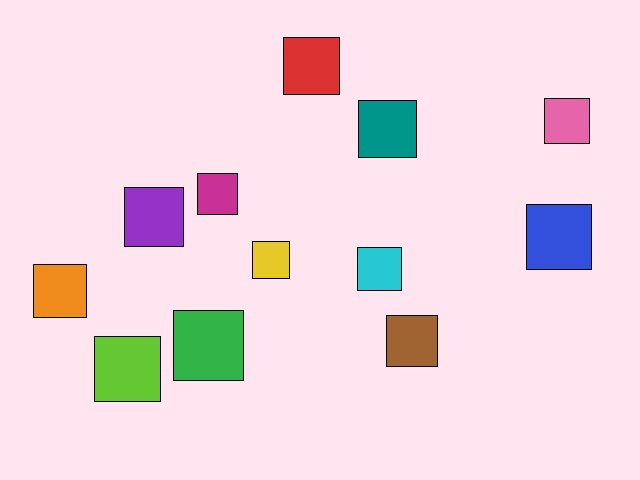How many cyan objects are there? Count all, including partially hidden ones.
There is 1 cyan object.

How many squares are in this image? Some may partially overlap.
There are 12 squares.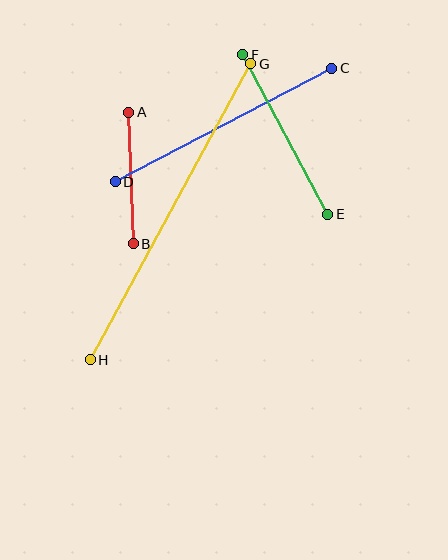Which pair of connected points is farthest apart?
Points G and H are farthest apart.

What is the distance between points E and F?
The distance is approximately 180 pixels.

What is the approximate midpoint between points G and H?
The midpoint is at approximately (170, 212) pixels.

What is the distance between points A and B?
The distance is approximately 132 pixels.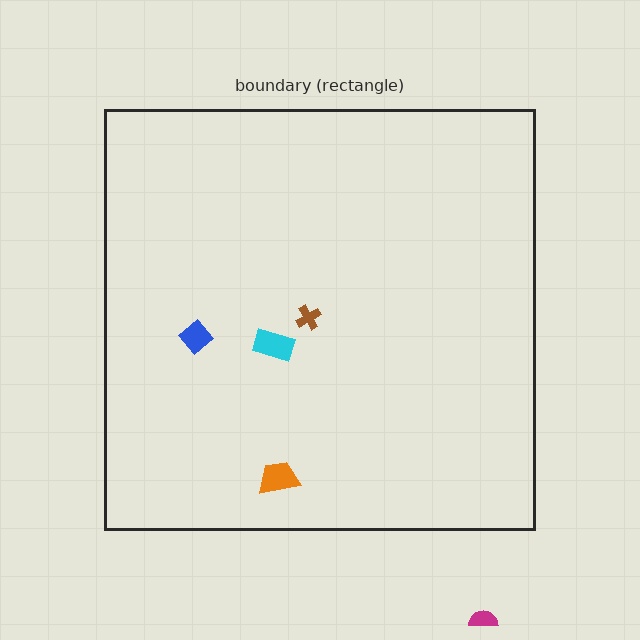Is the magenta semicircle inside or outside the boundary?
Outside.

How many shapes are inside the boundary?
4 inside, 1 outside.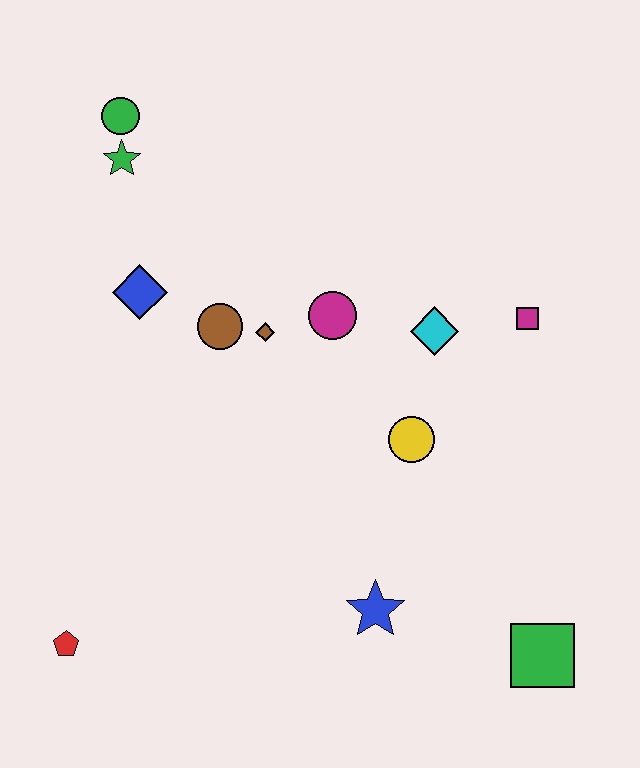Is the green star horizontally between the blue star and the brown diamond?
No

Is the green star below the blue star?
No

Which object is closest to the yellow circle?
The cyan diamond is closest to the yellow circle.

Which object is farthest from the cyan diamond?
The red pentagon is farthest from the cyan diamond.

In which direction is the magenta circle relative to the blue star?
The magenta circle is above the blue star.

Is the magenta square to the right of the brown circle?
Yes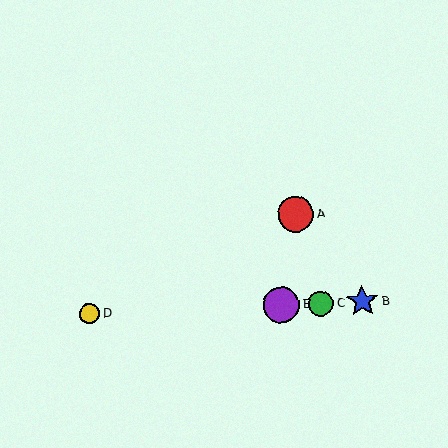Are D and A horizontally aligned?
No, D is at y≈314 and A is at y≈214.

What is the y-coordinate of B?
Object B is at y≈301.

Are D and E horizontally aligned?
Yes, both are at y≈314.